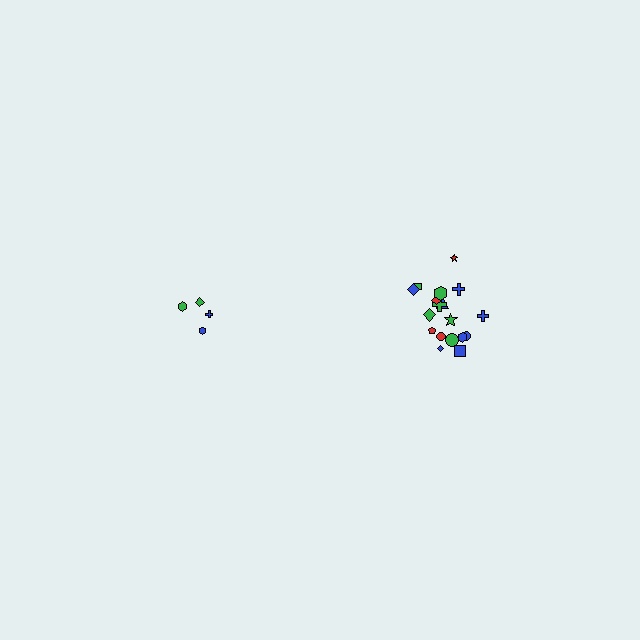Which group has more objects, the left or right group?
The right group.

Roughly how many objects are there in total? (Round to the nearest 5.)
Roughly 20 objects in total.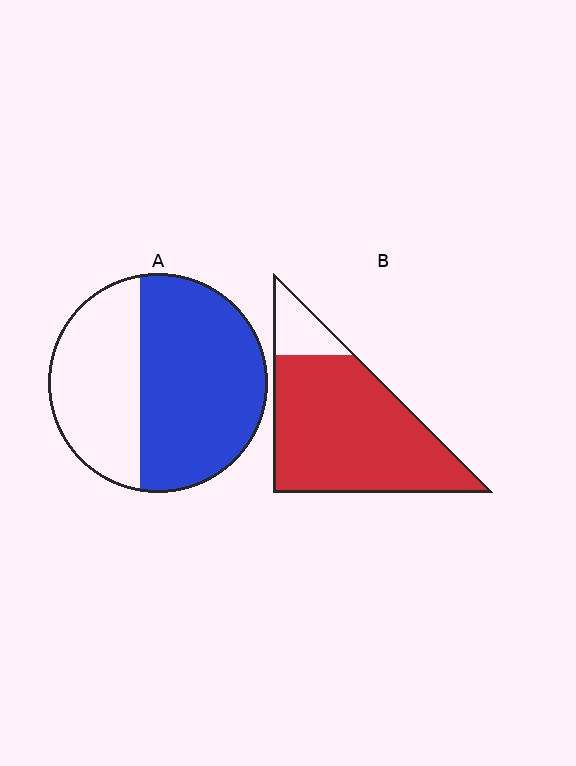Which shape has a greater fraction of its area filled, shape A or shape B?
Shape B.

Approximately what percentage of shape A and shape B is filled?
A is approximately 60% and B is approximately 85%.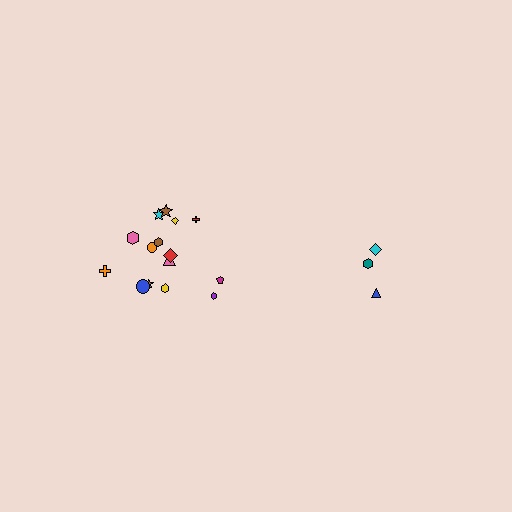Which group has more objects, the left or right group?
The left group.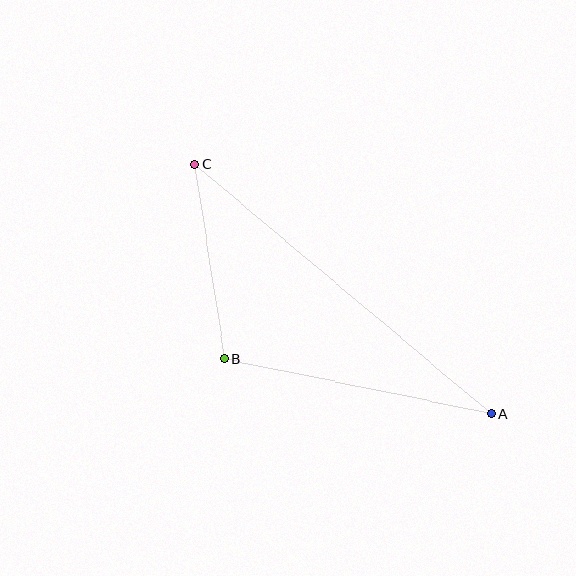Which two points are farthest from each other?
Points A and C are farthest from each other.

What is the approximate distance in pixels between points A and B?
The distance between A and B is approximately 272 pixels.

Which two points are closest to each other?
Points B and C are closest to each other.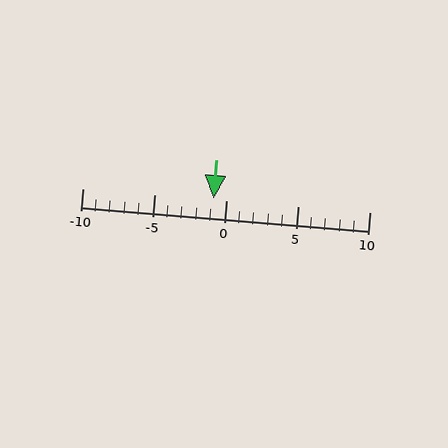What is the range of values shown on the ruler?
The ruler shows values from -10 to 10.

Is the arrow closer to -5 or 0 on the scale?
The arrow is closer to 0.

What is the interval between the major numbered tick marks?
The major tick marks are spaced 5 units apart.